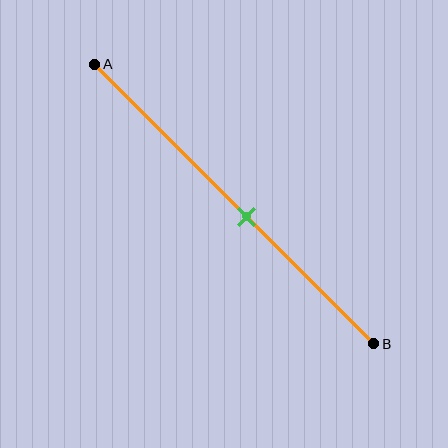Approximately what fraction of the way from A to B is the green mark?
The green mark is approximately 55% of the way from A to B.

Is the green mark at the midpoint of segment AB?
No, the mark is at about 55% from A, not at the 50% midpoint.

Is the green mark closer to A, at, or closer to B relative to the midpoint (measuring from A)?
The green mark is closer to point B than the midpoint of segment AB.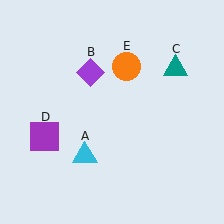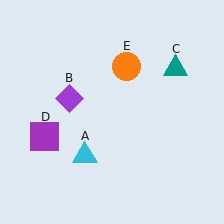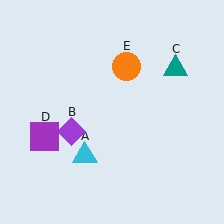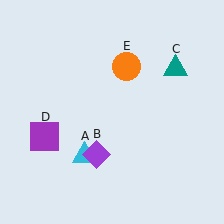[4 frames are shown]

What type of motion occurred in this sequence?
The purple diamond (object B) rotated counterclockwise around the center of the scene.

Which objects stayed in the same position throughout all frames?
Cyan triangle (object A) and teal triangle (object C) and purple square (object D) and orange circle (object E) remained stationary.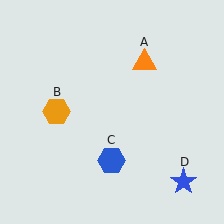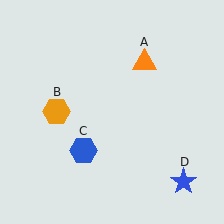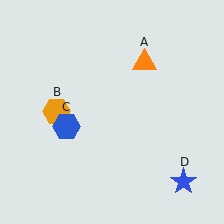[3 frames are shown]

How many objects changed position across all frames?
1 object changed position: blue hexagon (object C).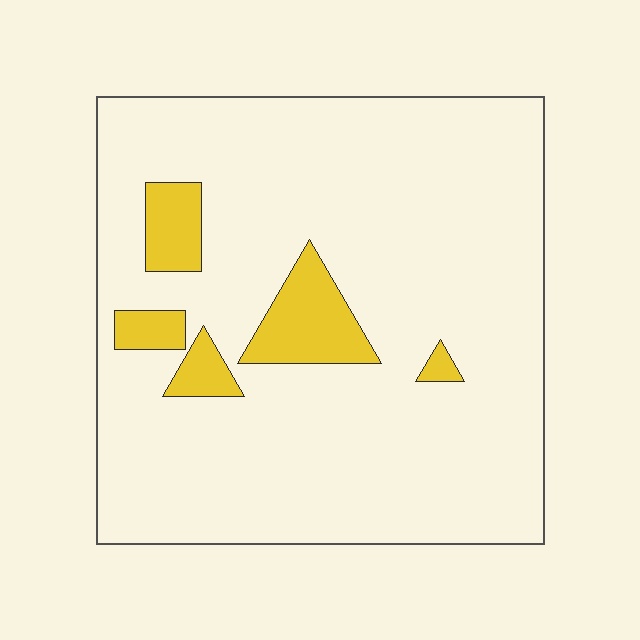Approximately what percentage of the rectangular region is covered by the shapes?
Approximately 10%.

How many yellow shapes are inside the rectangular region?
5.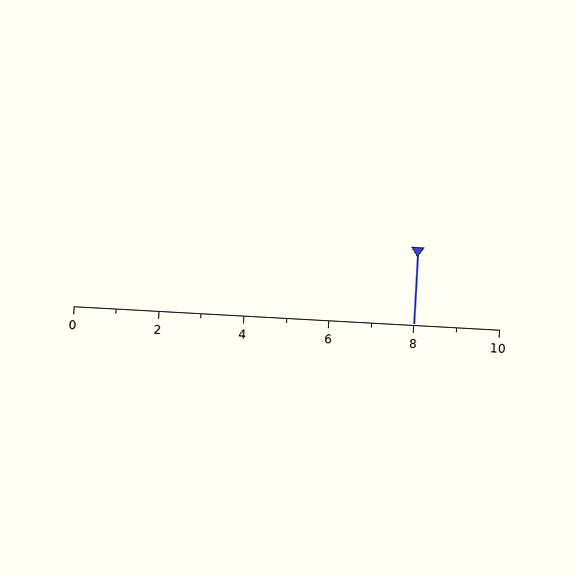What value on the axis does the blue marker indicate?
The marker indicates approximately 8.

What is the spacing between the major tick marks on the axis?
The major ticks are spaced 2 apart.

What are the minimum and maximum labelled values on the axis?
The axis runs from 0 to 10.